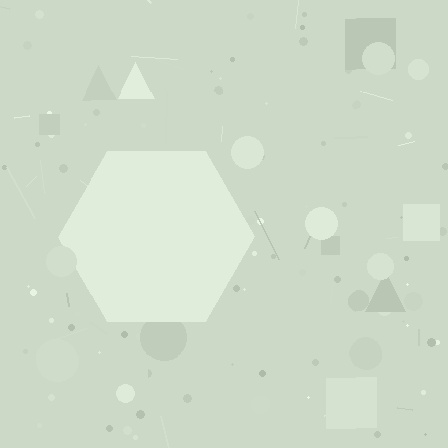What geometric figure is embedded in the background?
A hexagon is embedded in the background.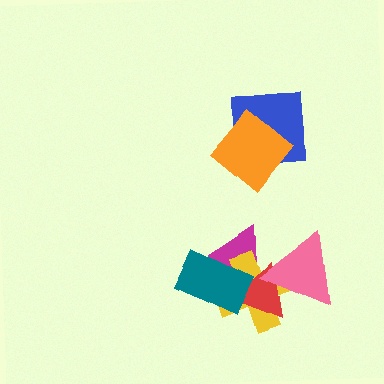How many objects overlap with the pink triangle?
3 objects overlap with the pink triangle.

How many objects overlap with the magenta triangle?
4 objects overlap with the magenta triangle.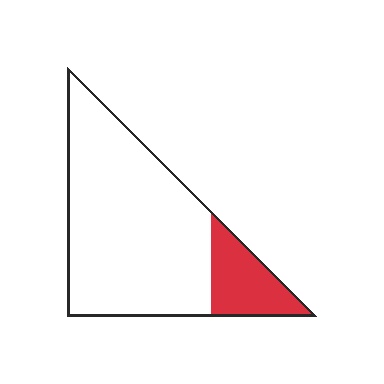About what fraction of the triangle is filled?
About one sixth (1/6).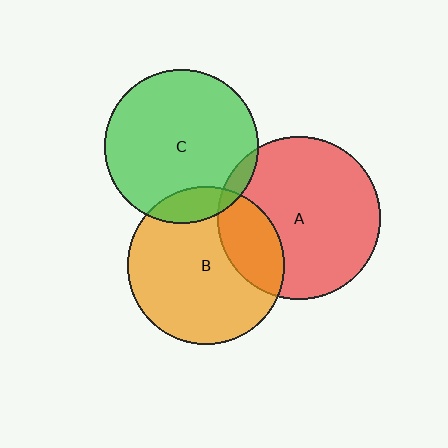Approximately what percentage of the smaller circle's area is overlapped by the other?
Approximately 5%.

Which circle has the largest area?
Circle A (red).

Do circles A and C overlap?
Yes.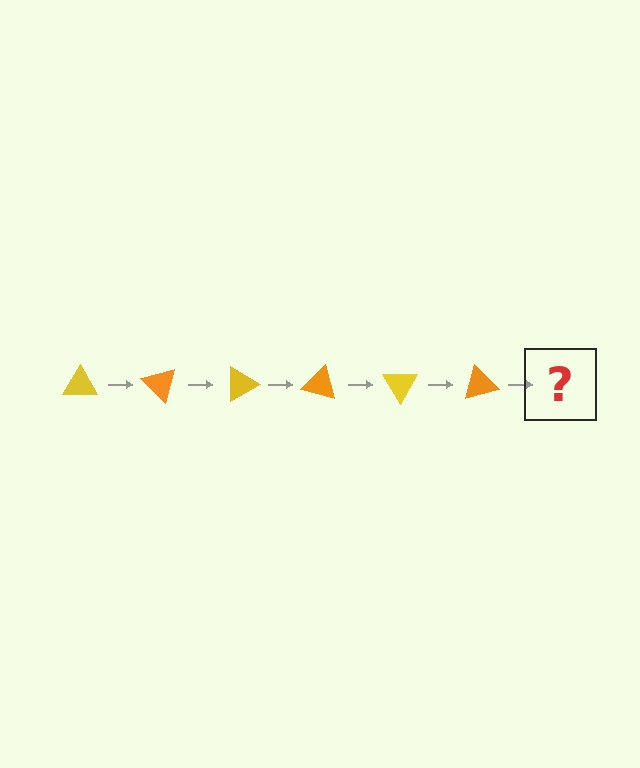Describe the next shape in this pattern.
It should be a yellow triangle, rotated 270 degrees from the start.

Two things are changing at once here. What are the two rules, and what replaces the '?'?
The two rules are that it rotates 45 degrees each step and the color cycles through yellow and orange. The '?' should be a yellow triangle, rotated 270 degrees from the start.